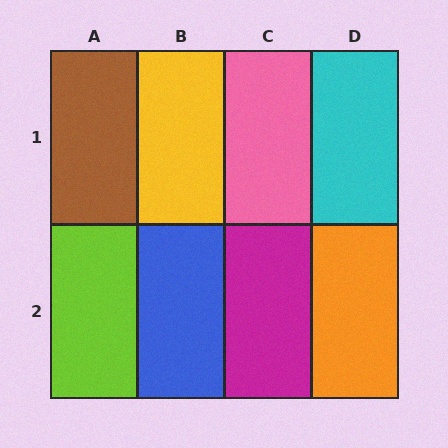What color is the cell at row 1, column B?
Yellow.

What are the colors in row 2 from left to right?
Lime, blue, magenta, orange.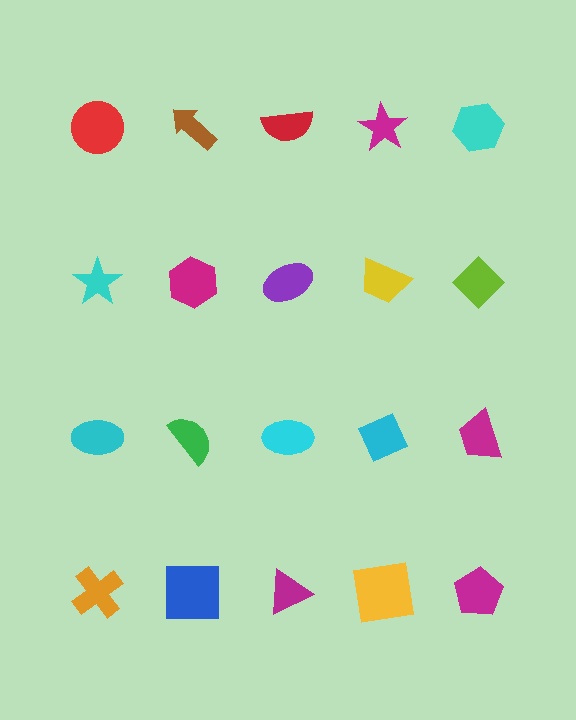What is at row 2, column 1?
A cyan star.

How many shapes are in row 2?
5 shapes.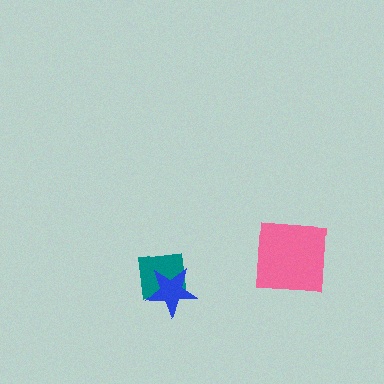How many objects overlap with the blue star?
1 object overlaps with the blue star.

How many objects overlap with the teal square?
1 object overlaps with the teal square.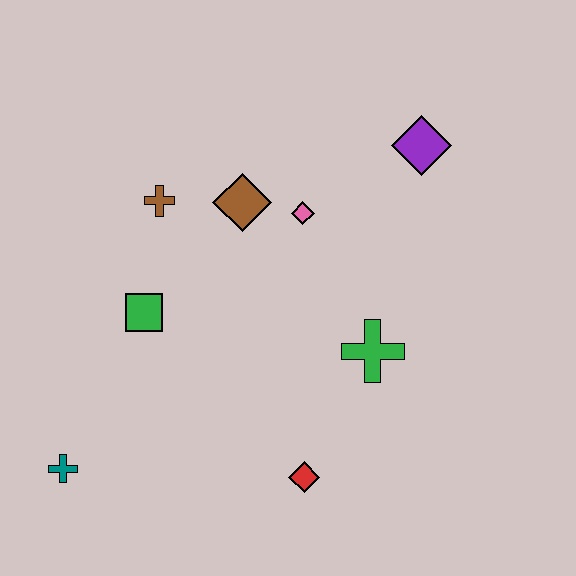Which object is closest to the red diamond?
The green cross is closest to the red diamond.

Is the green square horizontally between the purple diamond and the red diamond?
No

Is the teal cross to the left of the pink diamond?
Yes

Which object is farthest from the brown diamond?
The teal cross is farthest from the brown diamond.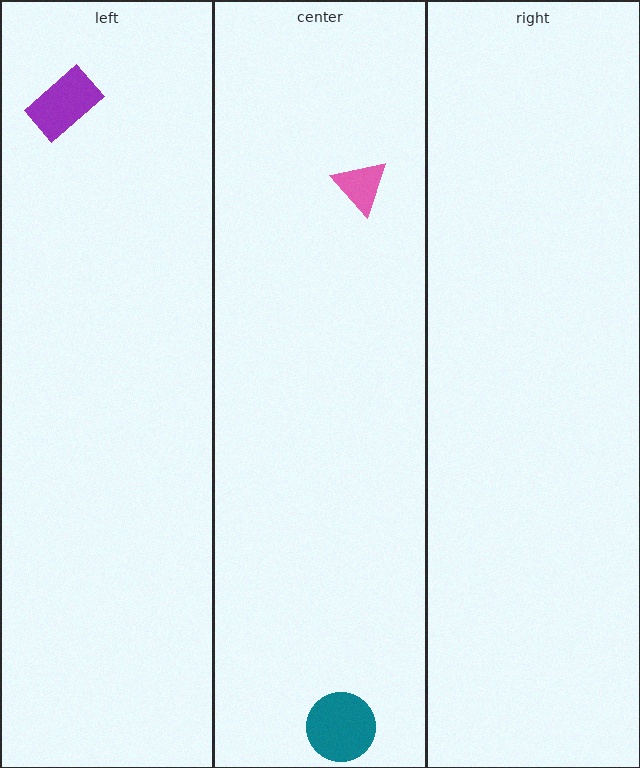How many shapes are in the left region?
1.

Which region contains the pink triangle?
The center region.